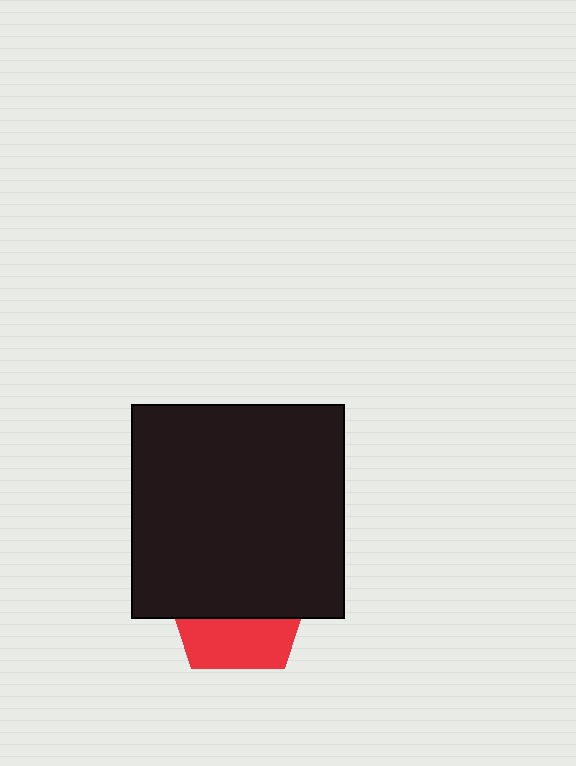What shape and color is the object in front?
The object in front is a black square.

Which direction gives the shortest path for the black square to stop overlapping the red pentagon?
Moving up gives the shortest separation.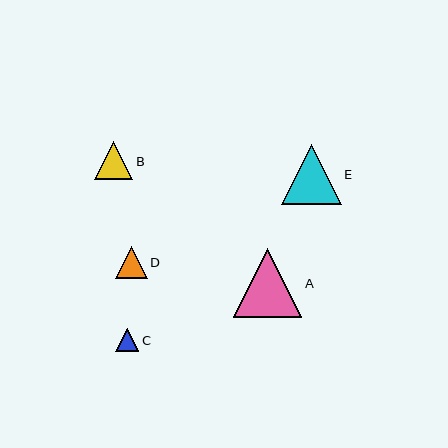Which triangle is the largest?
Triangle A is the largest with a size of approximately 69 pixels.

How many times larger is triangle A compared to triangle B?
Triangle A is approximately 1.8 times the size of triangle B.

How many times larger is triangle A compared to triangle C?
Triangle A is approximately 3.0 times the size of triangle C.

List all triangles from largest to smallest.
From largest to smallest: A, E, B, D, C.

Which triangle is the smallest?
Triangle C is the smallest with a size of approximately 23 pixels.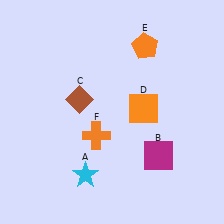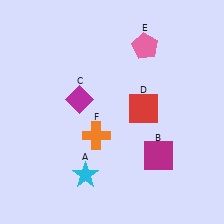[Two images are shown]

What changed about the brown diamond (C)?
In Image 1, C is brown. In Image 2, it changed to magenta.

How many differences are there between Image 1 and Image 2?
There are 3 differences between the two images.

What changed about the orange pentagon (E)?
In Image 1, E is orange. In Image 2, it changed to pink.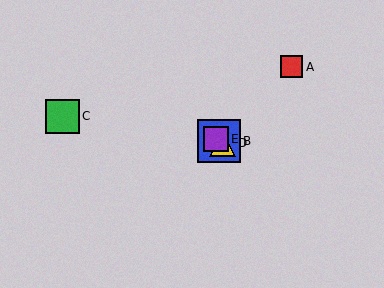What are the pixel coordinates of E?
Object E is at (216, 139).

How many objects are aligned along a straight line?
3 objects (B, D, E) are aligned along a straight line.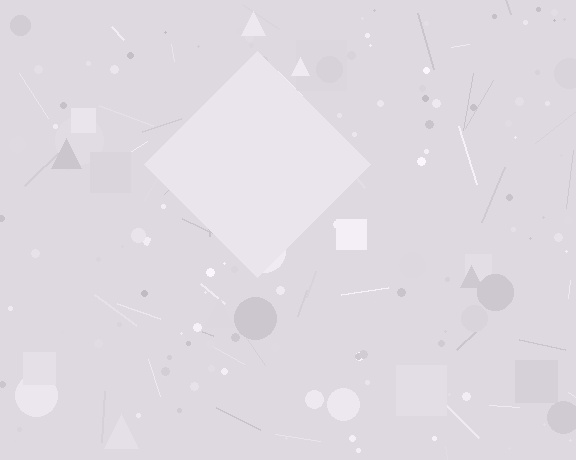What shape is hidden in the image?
A diamond is hidden in the image.